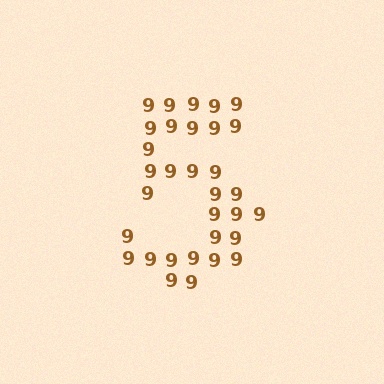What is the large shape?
The large shape is the digit 5.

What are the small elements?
The small elements are digit 9's.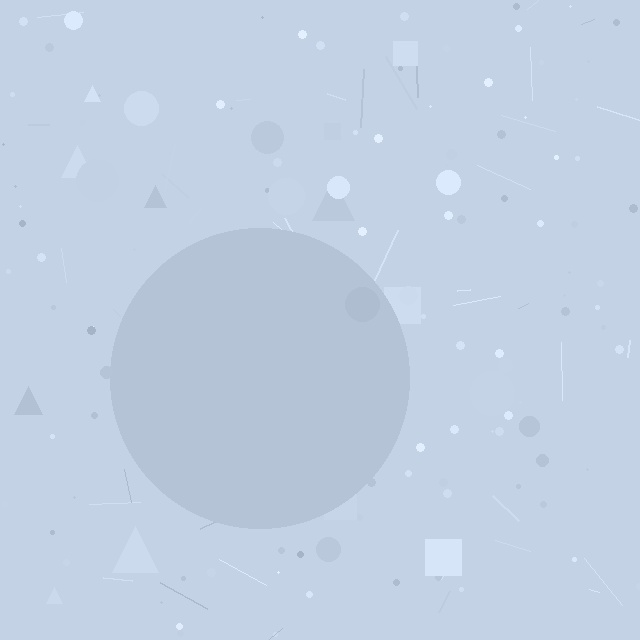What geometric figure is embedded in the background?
A circle is embedded in the background.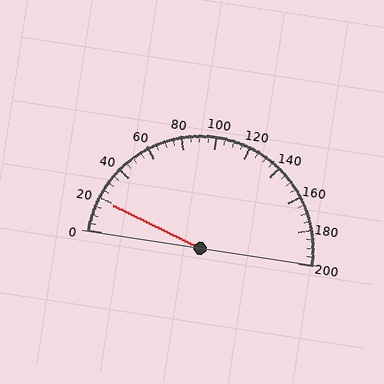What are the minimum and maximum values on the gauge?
The gauge ranges from 0 to 200.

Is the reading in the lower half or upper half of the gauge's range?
The reading is in the lower half of the range (0 to 200).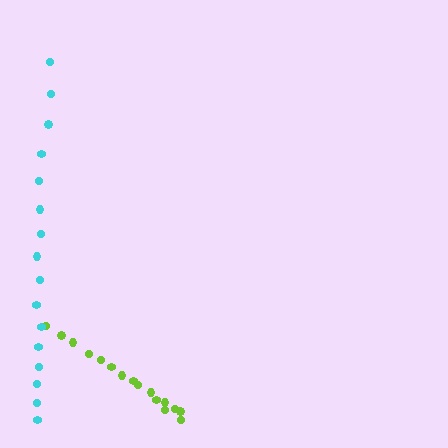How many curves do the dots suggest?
There are 2 distinct paths.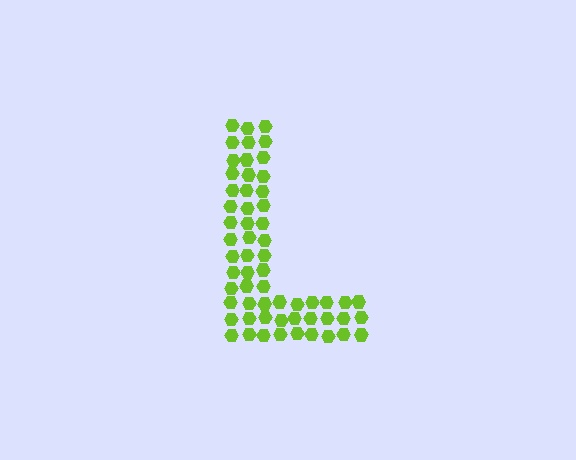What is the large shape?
The large shape is the letter L.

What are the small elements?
The small elements are hexagons.